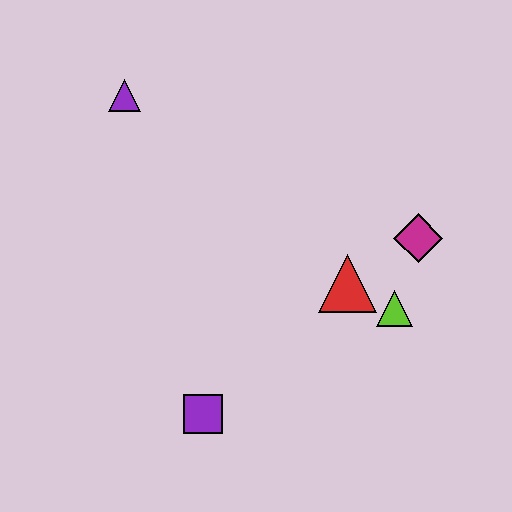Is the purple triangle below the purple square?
No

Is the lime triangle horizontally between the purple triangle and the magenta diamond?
Yes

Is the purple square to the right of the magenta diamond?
No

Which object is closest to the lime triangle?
The red triangle is closest to the lime triangle.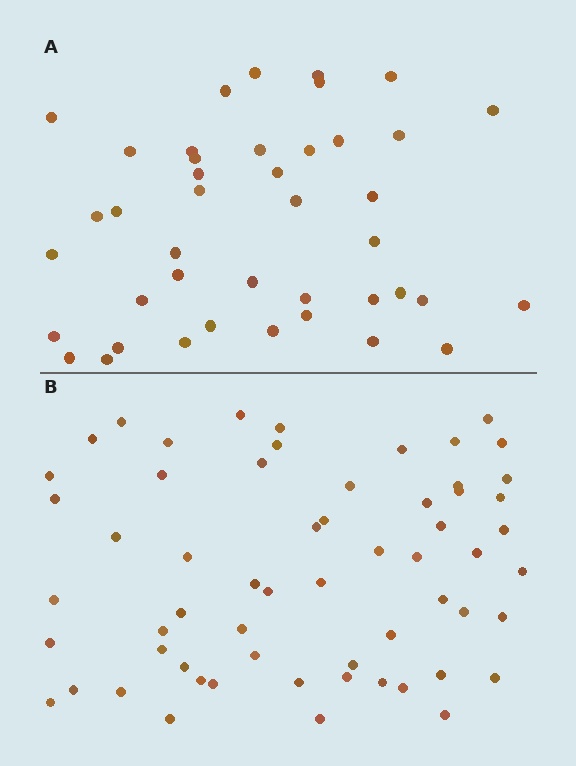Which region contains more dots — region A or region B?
Region B (the bottom region) has more dots.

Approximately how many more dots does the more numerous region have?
Region B has approximately 20 more dots than region A.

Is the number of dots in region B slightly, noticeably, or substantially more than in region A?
Region B has noticeably more, but not dramatically so. The ratio is roughly 1.4 to 1.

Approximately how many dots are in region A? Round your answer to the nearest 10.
About 40 dots. (The exact count is 42, which rounds to 40.)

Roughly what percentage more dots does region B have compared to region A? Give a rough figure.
About 45% more.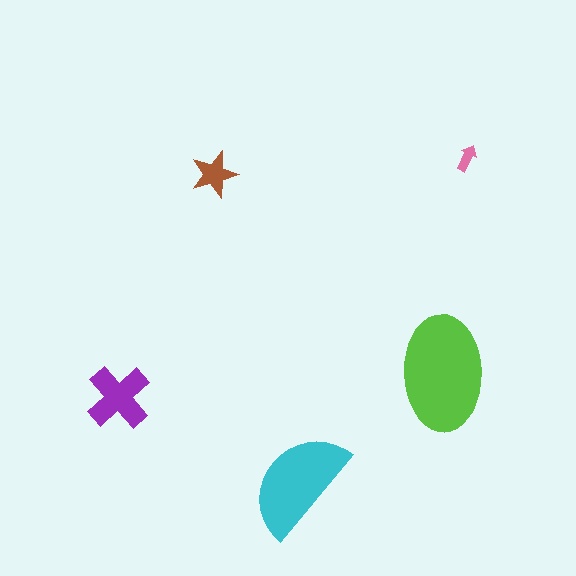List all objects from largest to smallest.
The lime ellipse, the cyan semicircle, the purple cross, the brown star, the pink arrow.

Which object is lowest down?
The cyan semicircle is bottommost.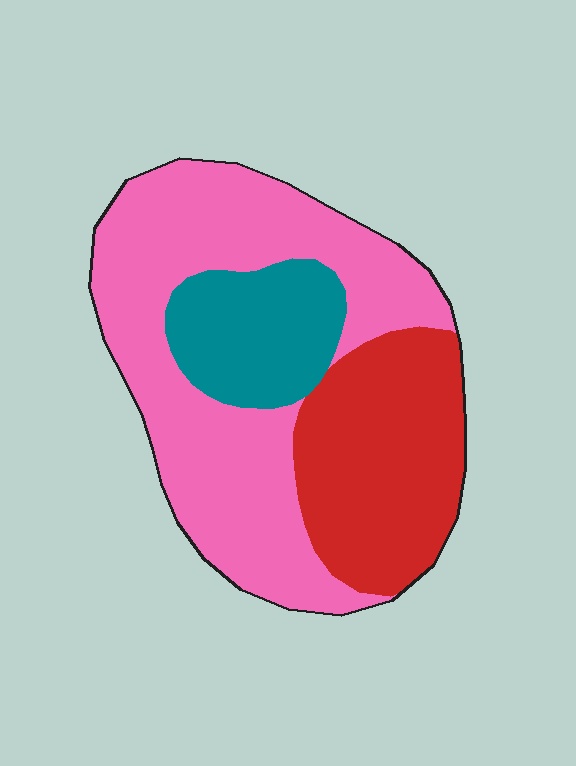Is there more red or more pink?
Pink.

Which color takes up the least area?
Teal, at roughly 15%.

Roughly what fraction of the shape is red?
Red takes up between a sixth and a third of the shape.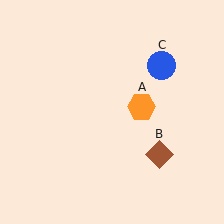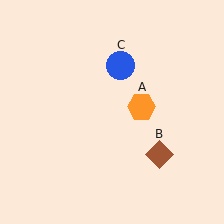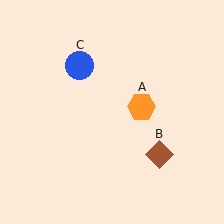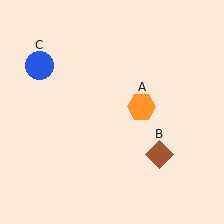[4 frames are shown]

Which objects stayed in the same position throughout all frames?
Orange hexagon (object A) and brown diamond (object B) remained stationary.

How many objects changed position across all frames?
1 object changed position: blue circle (object C).